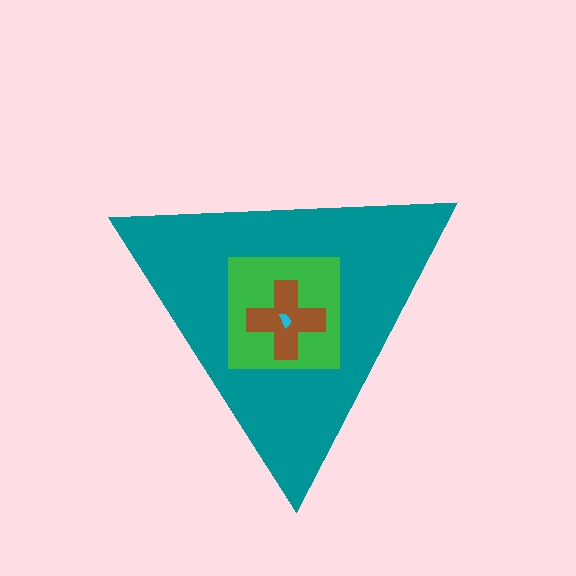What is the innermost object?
The cyan semicircle.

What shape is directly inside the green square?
The brown cross.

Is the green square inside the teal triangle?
Yes.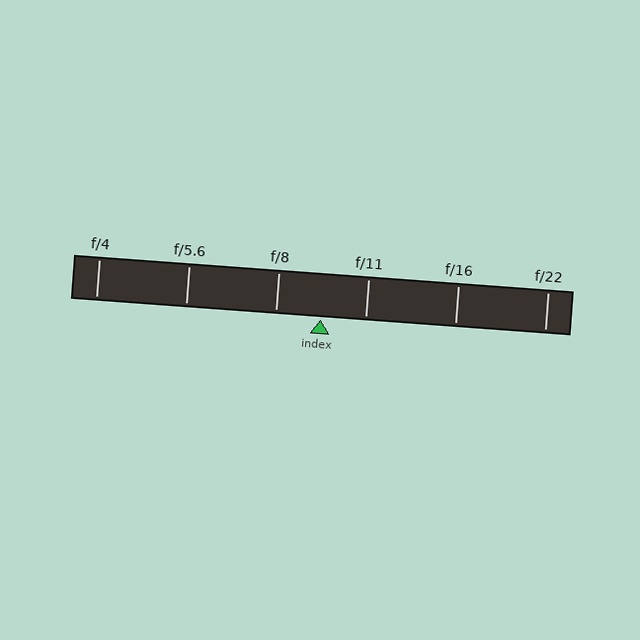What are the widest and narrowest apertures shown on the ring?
The widest aperture shown is f/4 and the narrowest is f/22.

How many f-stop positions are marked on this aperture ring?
There are 6 f-stop positions marked.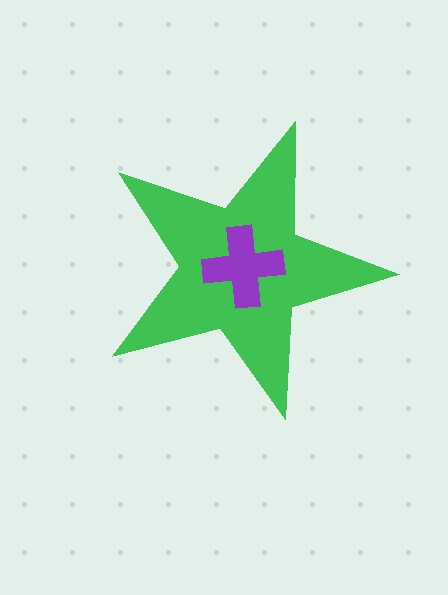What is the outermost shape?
The green star.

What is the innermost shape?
The purple cross.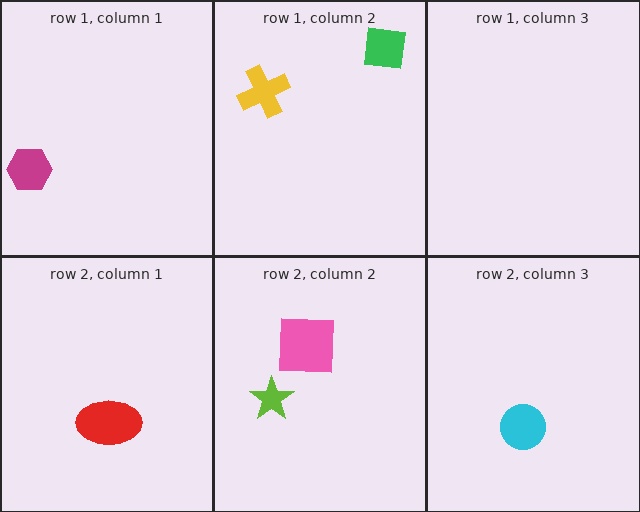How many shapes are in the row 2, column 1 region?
1.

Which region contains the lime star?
The row 2, column 2 region.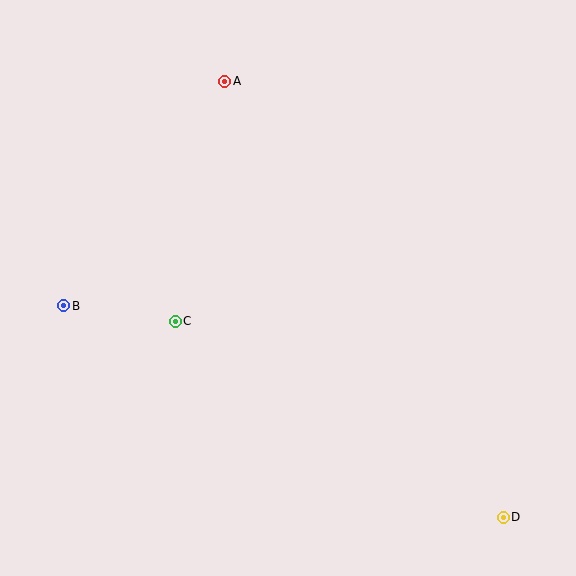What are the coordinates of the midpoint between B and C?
The midpoint between B and C is at (119, 313).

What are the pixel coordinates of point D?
Point D is at (503, 517).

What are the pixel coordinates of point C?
Point C is at (175, 321).